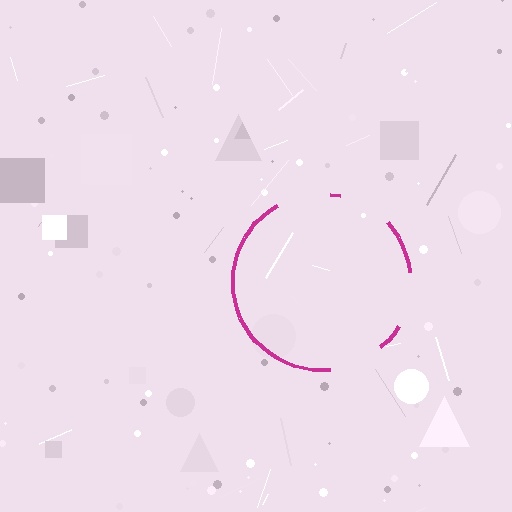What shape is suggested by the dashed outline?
The dashed outline suggests a circle.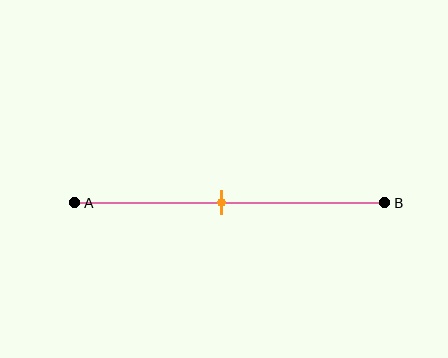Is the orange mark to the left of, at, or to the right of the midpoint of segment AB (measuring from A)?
The orange mark is approximately at the midpoint of segment AB.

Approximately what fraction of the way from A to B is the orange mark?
The orange mark is approximately 50% of the way from A to B.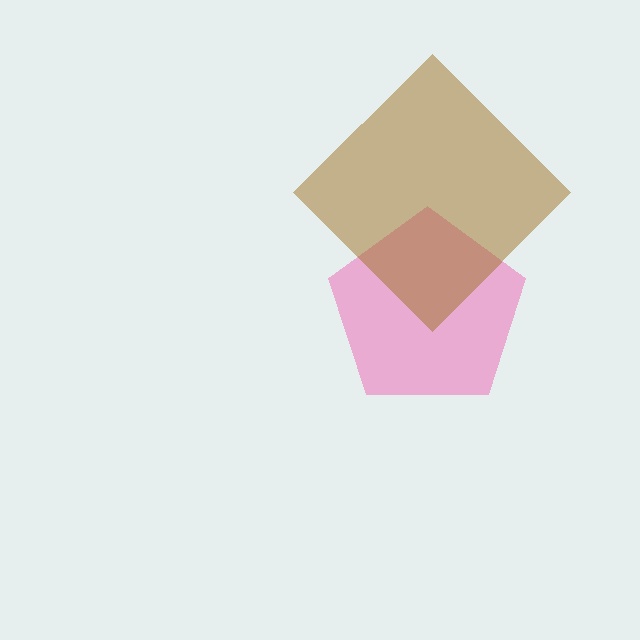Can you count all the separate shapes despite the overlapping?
Yes, there are 2 separate shapes.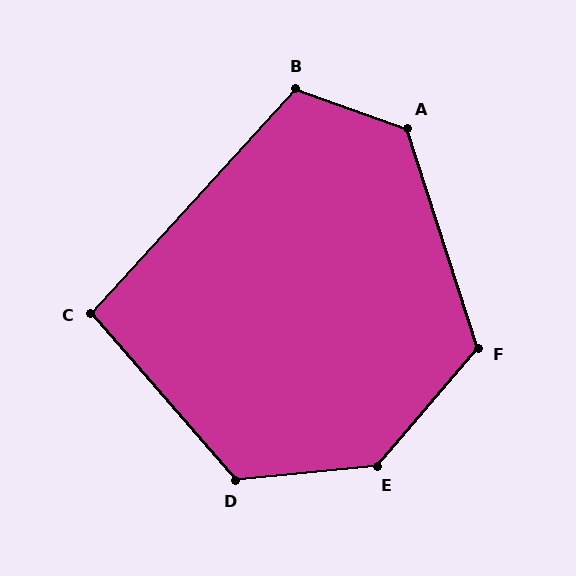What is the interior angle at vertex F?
Approximately 122 degrees (obtuse).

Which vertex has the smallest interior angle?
C, at approximately 97 degrees.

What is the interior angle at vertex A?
Approximately 127 degrees (obtuse).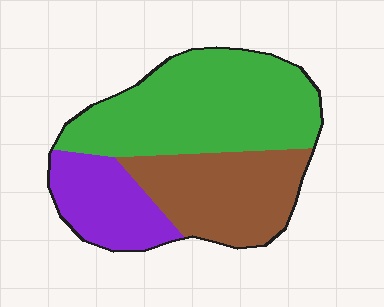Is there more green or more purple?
Green.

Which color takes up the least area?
Purple, at roughly 20%.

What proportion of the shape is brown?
Brown takes up about one third (1/3) of the shape.